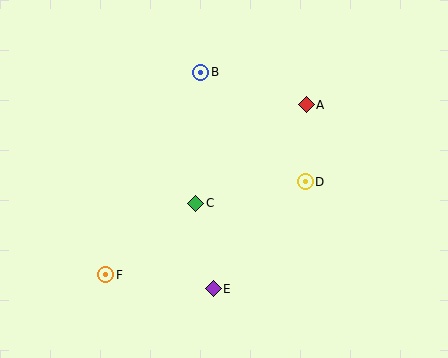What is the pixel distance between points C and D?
The distance between C and D is 112 pixels.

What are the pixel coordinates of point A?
Point A is at (306, 105).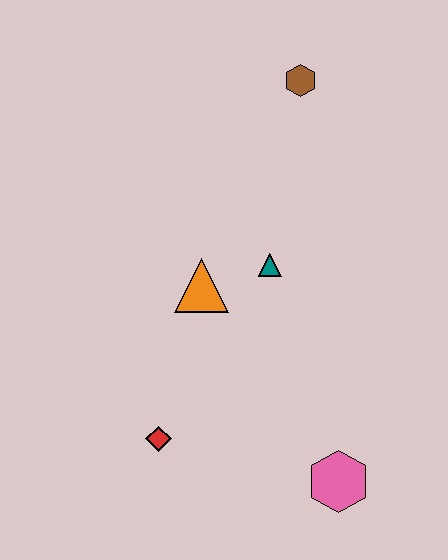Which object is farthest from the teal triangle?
The pink hexagon is farthest from the teal triangle.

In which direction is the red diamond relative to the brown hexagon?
The red diamond is below the brown hexagon.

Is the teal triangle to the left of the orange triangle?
No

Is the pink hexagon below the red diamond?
Yes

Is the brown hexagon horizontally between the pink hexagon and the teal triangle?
Yes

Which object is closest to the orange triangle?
The teal triangle is closest to the orange triangle.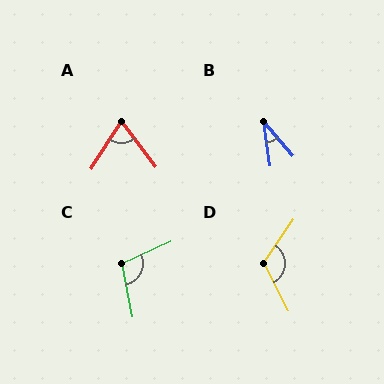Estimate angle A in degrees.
Approximately 70 degrees.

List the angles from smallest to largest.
B (32°), A (70°), C (104°), D (118°).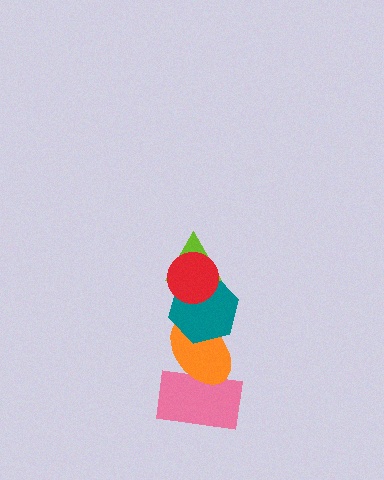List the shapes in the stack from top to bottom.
From top to bottom: the red circle, the lime triangle, the teal hexagon, the orange ellipse, the pink rectangle.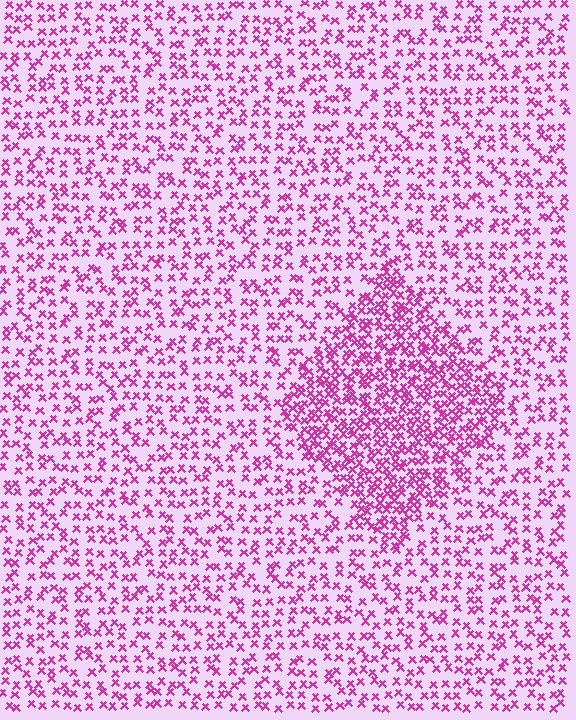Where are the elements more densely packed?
The elements are more densely packed inside the diamond boundary.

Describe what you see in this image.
The image contains small magenta elements arranged at two different densities. A diamond-shaped region is visible where the elements are more densely packed than the surrounding area.